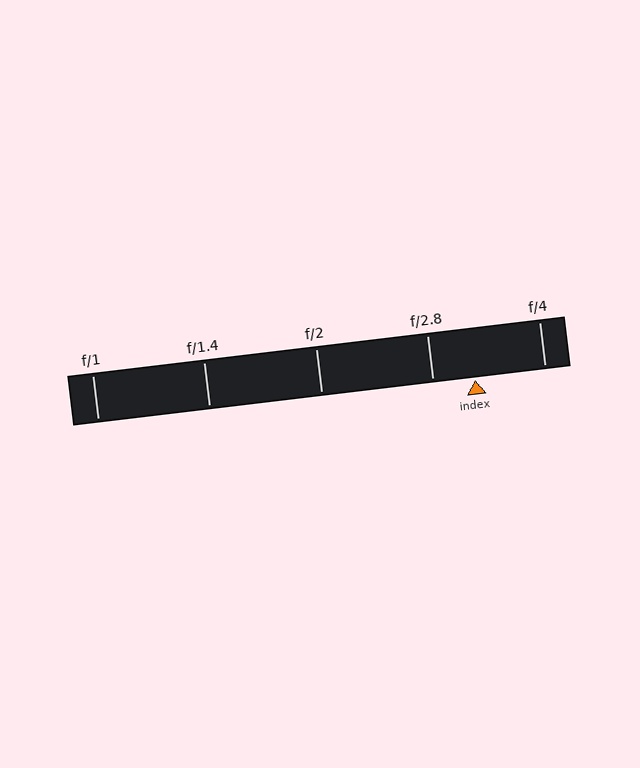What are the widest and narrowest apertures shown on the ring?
The widest aperture shown is f/1 and the narrowest is f/4.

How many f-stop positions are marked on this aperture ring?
There are 5 f-stop positions marked.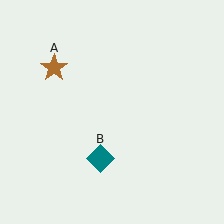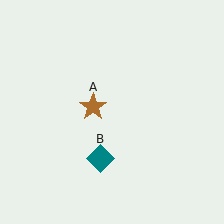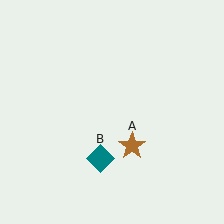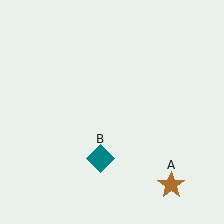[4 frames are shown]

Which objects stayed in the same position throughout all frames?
Teal diamond (object B) remained stationary.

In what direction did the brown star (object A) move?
The brown star (object A) moved down and to the right.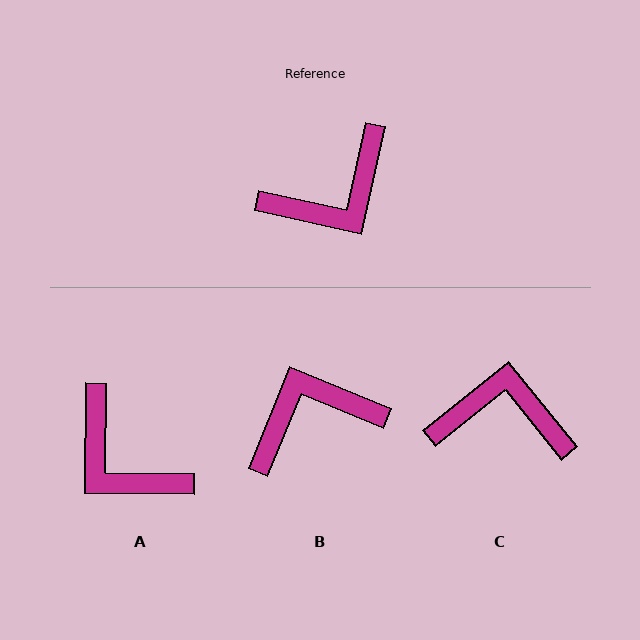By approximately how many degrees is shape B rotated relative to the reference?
Approximately 170 degrees counter-clockwise.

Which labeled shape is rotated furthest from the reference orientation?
B, about 170 degrees away.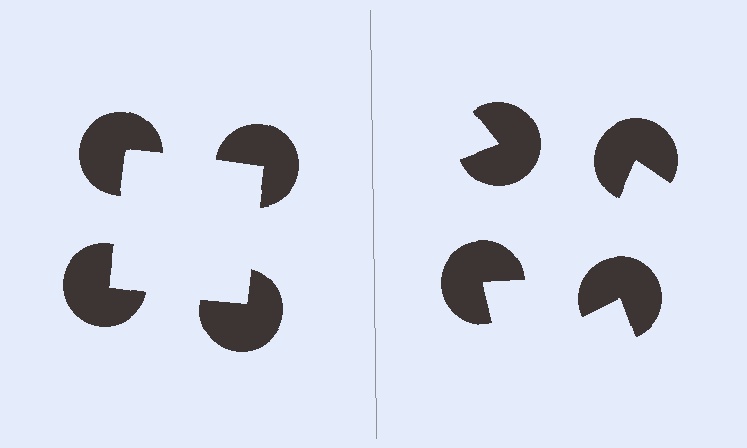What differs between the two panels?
The pac-man discs are positioned identically on both sides; only the wedge orientations differ. On the left they align to a square; on the right they are misaligned.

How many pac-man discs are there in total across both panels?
8 — 4 on each side.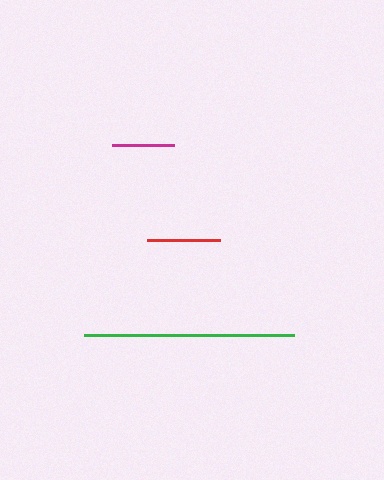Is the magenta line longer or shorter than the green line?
The green line is longer than the magenta line.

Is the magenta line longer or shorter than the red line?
The red line is longer than the magenta line.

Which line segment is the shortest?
The magenta line is the shortest at approximately 63 pixels.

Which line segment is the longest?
The green line is the longest at approximately 210 pixels.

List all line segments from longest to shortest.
From longest to shortest: green, red, magenta.